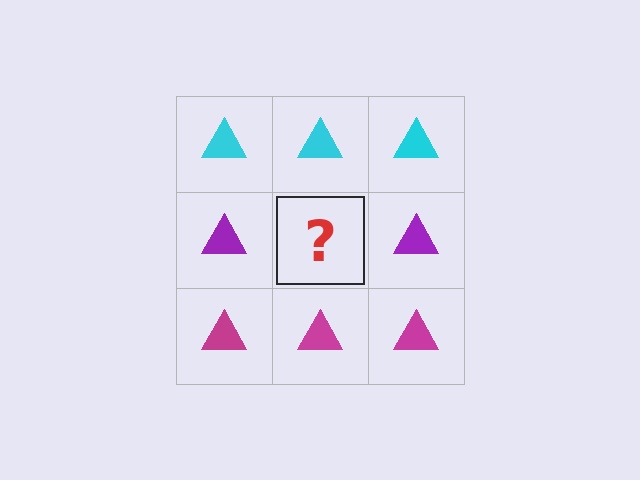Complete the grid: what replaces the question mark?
The question mark should be replaced with a purple triangle.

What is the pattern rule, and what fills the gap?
The rule is that each row has a consistent color. The gap should be filled with a purple triangle.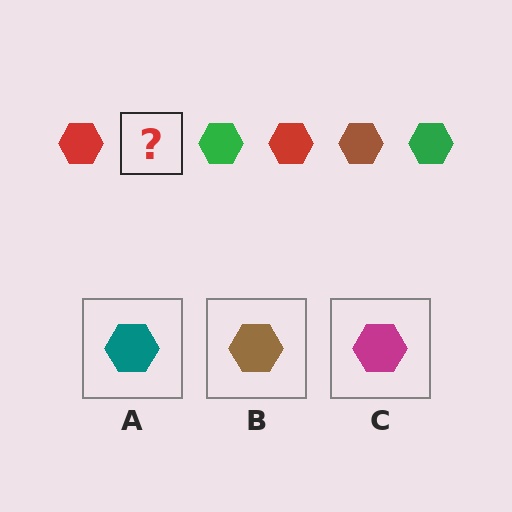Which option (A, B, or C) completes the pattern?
B.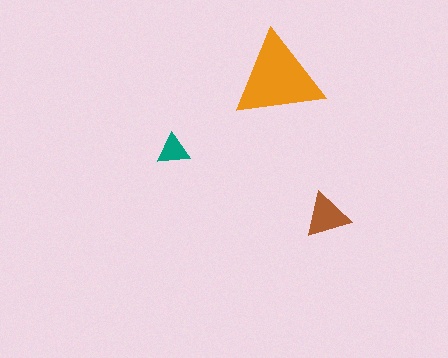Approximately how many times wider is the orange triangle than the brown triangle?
About 2 times wider.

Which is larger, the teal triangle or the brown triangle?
The brown one.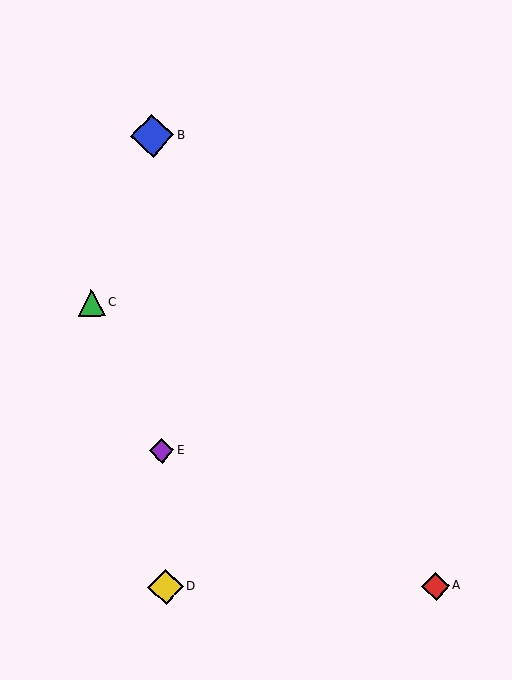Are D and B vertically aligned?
Yes, both are at x≈166.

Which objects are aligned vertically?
Objects B, D, E are aligned vertically.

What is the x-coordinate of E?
Object E is at x≈162.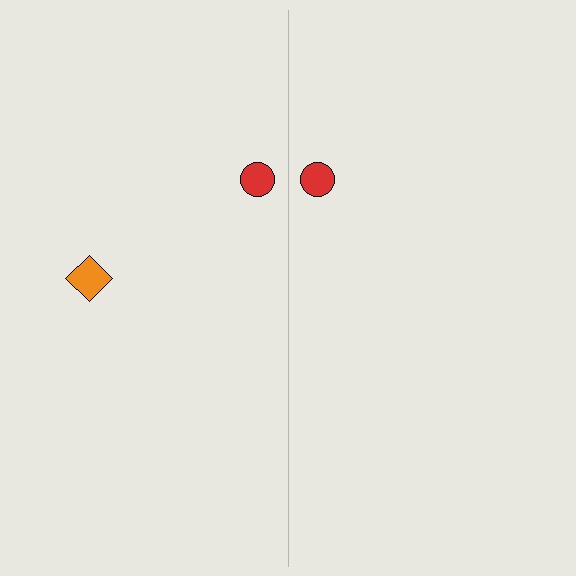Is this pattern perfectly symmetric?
No, the pattern is not perfectly symmetric. A orange diamond is missing from the right side.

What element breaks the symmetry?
A orange diamond is missing from the right side.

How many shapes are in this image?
There are 3 shapes in this image.